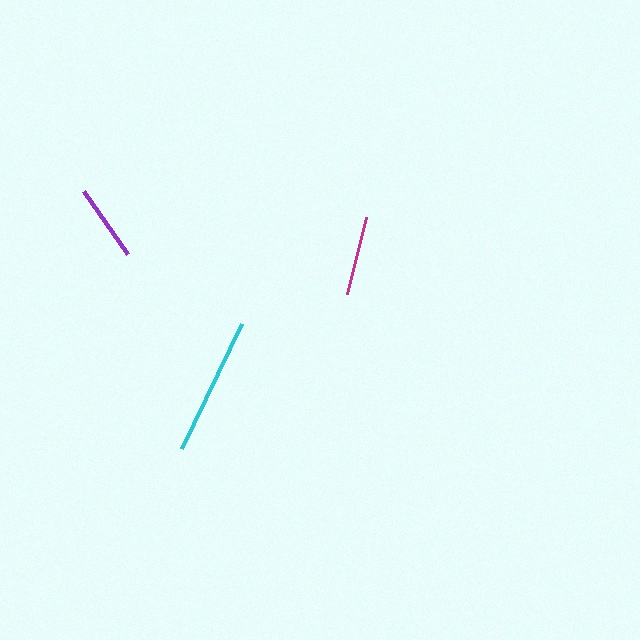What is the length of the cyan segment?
The cyan segment is approximately 138 pixels long.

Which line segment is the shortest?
The purple line is the shortest at approximately 76 pixels.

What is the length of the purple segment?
The purple segment is approximately 76 pixels long.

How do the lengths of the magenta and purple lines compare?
The magenta and purple lines are approximately the same length.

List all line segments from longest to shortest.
From longest to shortest: cyan, magenta, purple.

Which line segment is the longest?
The cyan line is the longest at approximately 138 pixels.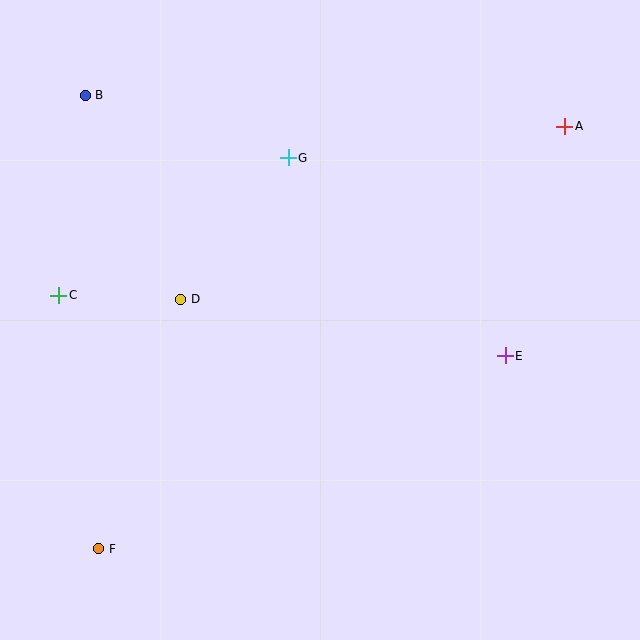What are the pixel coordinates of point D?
Point D is at (181, 299).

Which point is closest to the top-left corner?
Point B is closest to the top-left corner.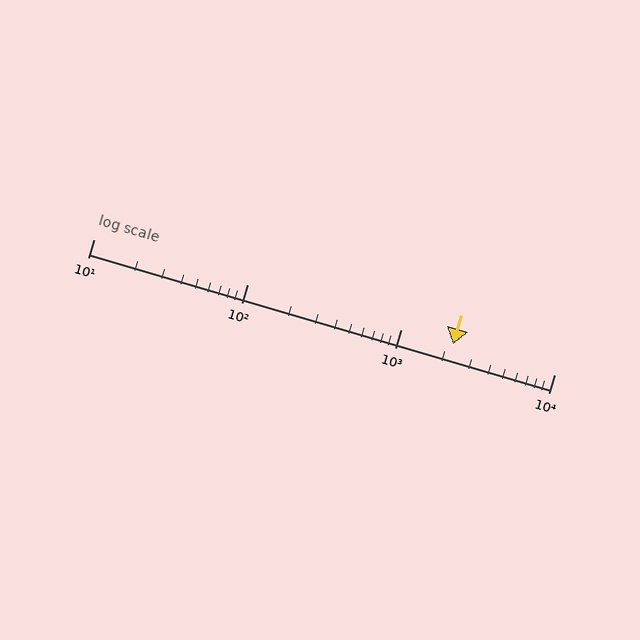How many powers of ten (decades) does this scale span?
The scale spans 3 decades, from 10 to 10000.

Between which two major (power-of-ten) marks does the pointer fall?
The pointer is between 1000 and 10000.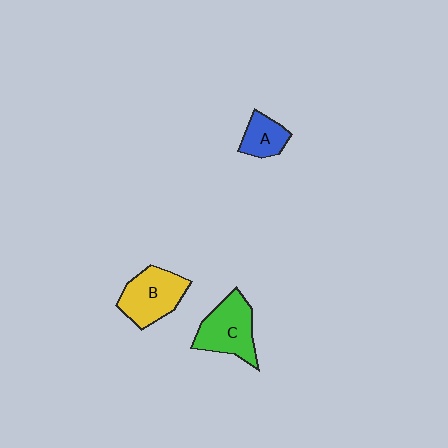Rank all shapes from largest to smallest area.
From largest to smallest: C (green), B (yellow), A (blue).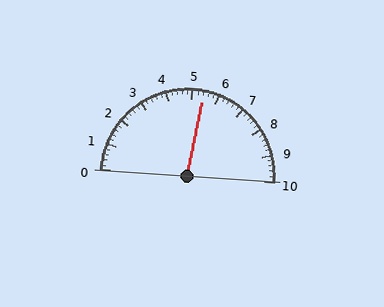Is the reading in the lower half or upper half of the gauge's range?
The reading is in the upper half of the range (0 to 10).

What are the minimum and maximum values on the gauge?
The gauge ranges from 0 to 10.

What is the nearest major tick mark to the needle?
The nearest major tick mark is 5.